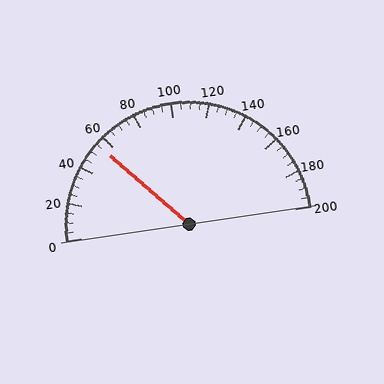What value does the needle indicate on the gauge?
The needle indicates approximately 55.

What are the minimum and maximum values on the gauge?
The gauge ranges from 0 to 200.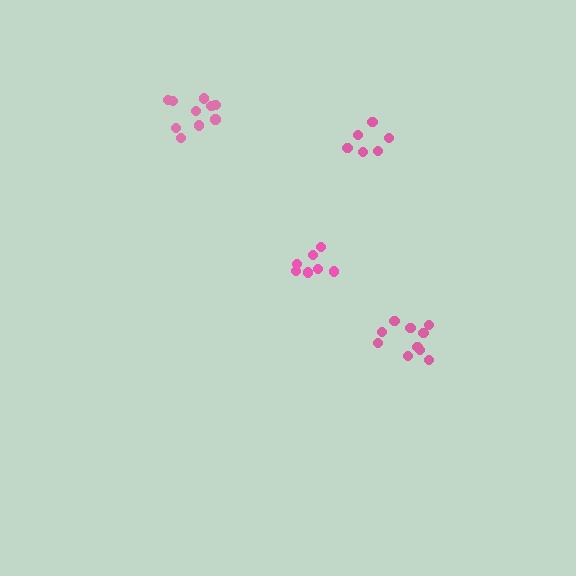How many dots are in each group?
Group 1: 7 dots, Group 2: 10 dots, Group 3: 6 dots, Group 4: 10 dots (33 total).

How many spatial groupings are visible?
There are 4 spatial groupings.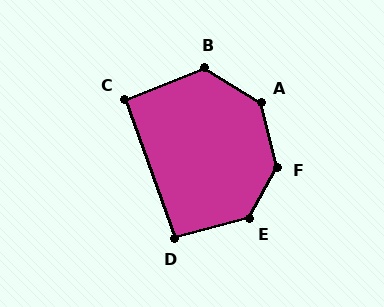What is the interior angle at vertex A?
Approximately 134 degrees (obtuse).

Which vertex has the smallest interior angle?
C, at approximately 92 degrees.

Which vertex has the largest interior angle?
F, at approximately 137 degrees.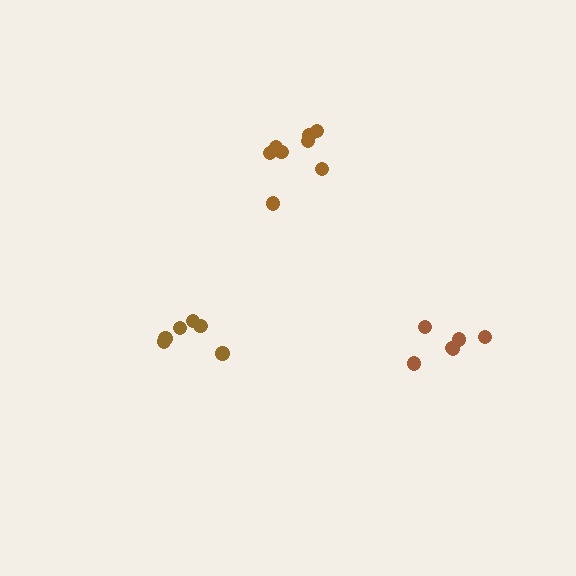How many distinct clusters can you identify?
There are 3 distinct clusters.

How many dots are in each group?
Group 1: 8 dots, Group 2: 6 dots, Group 3: 6 dots (20 total).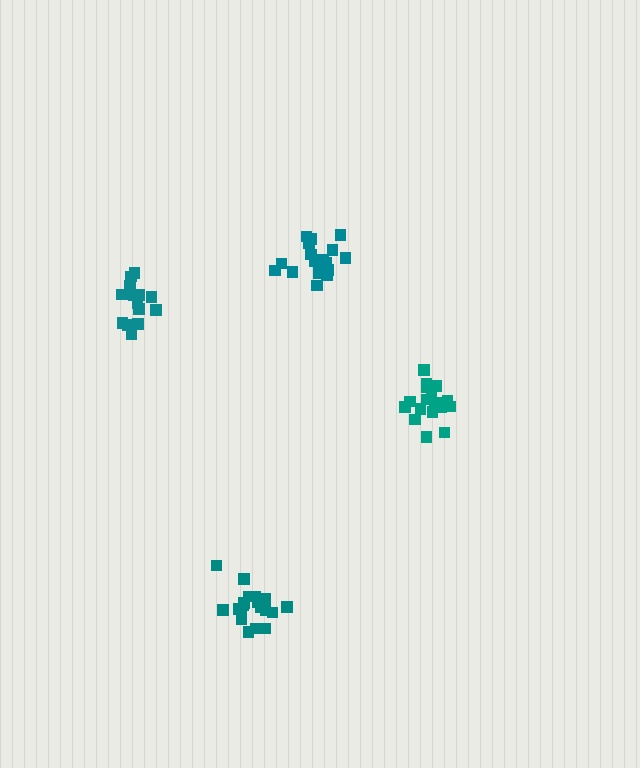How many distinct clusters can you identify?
There are 4 distinct clusters.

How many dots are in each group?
Group 1: 19 dots, Group 2: 19 dots, Group 3: 16 dots, Group 4: 19 dots (73 total).